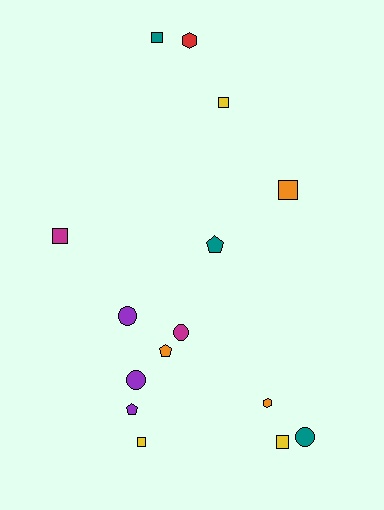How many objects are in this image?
There are 15 objects.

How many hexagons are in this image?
There are 2 hexagons.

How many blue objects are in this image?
There are no blue objects.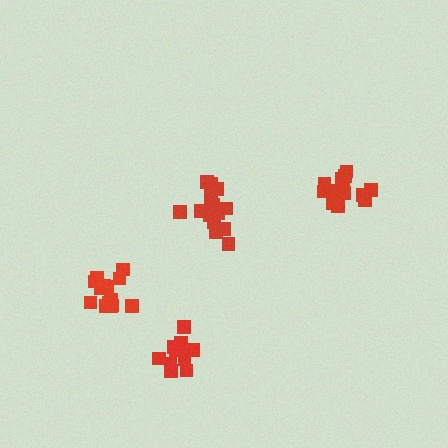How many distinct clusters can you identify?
There are 4 distinct clusters.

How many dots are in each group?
Group 1: 15 dots, Group 2: 16 dots, Group 3: 16 dots, Group 4: 11 dots (58 total).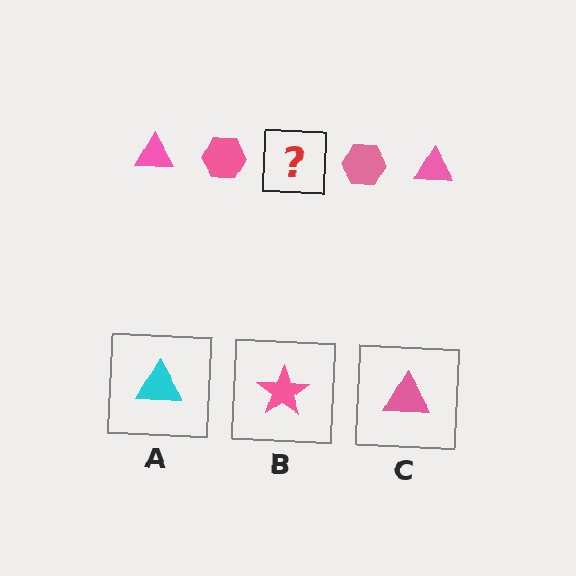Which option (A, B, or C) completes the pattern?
C.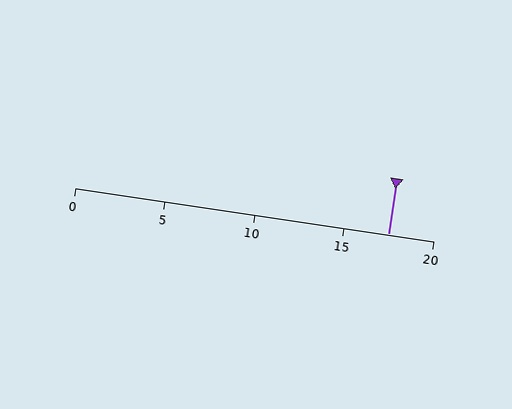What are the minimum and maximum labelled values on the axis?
The axis runs from 0 to 20.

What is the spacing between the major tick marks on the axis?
The major ticks are spaced 5 apart.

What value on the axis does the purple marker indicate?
The marker indicates approximately 17.5.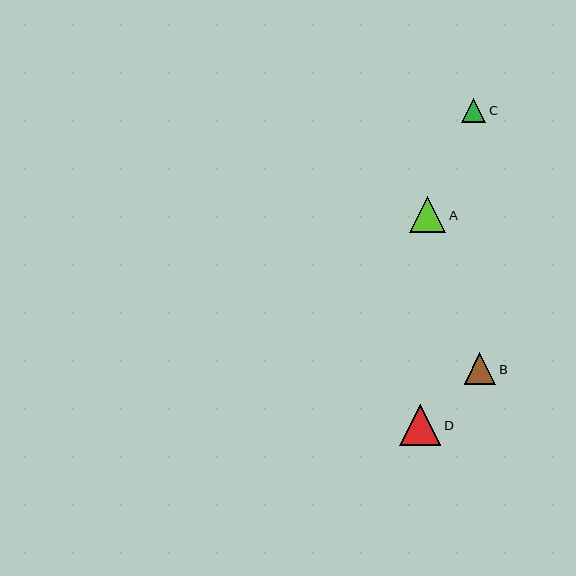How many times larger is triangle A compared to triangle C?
Triangle A is approximately 1.5 times the size of triangle C.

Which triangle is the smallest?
Triangle C is the smallest with a size of approximately 25 pixels.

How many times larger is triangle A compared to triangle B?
Triangle A is approximately 1.1 times the size of triangle B.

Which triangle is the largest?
Triangle D is the largest with a size of approximately 41 pixels.